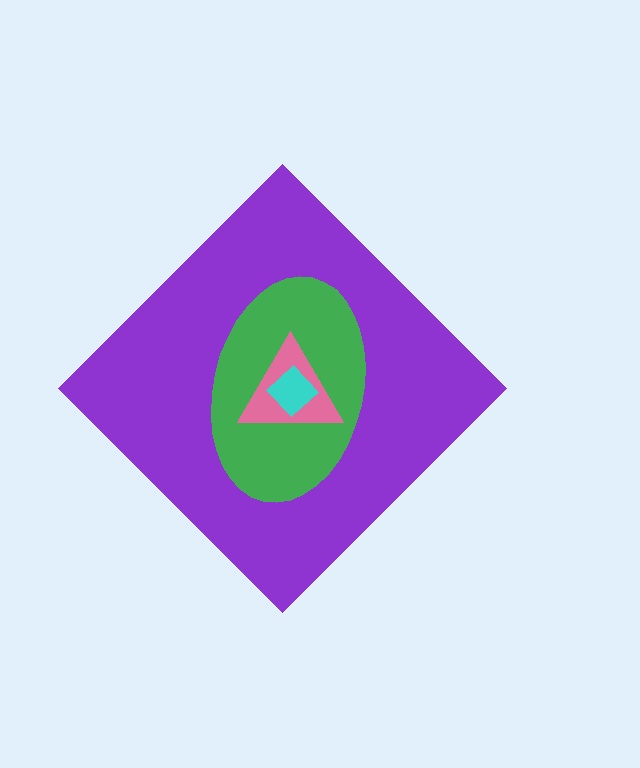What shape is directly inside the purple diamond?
The green ellipse.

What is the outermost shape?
The purple diamond.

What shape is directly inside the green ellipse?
The pink triangle.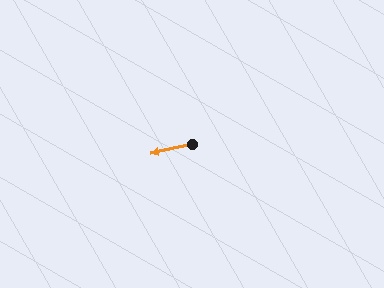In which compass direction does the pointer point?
West.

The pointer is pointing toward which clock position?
Roughly 9 o'clock.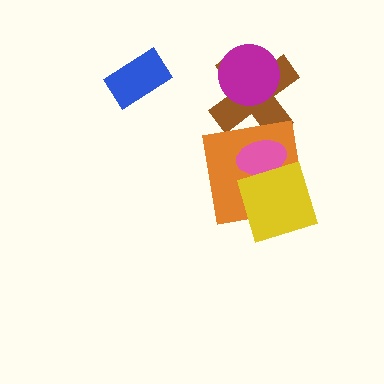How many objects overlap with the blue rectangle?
0 objects overlap with the blue rectangle.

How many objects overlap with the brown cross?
3 objects overlap with the brown cross.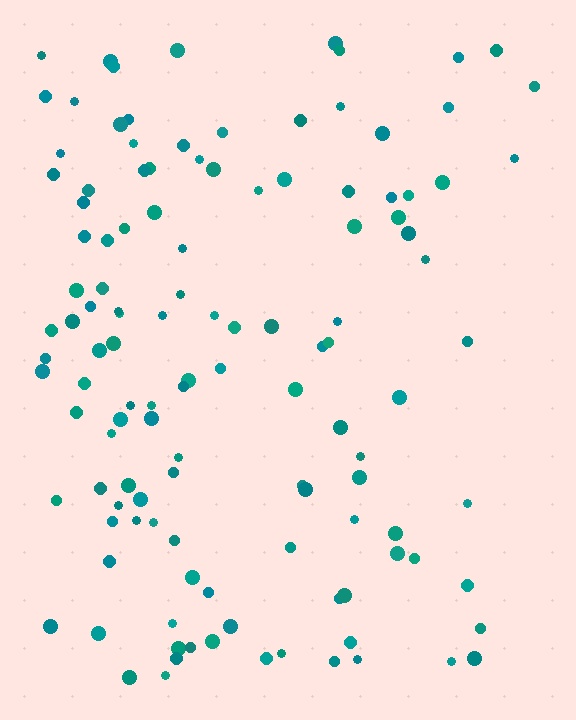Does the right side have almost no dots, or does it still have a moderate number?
Still a moderate number, just noticeably fewer than the left.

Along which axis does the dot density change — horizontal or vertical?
Horizontal.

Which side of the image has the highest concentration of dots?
The left.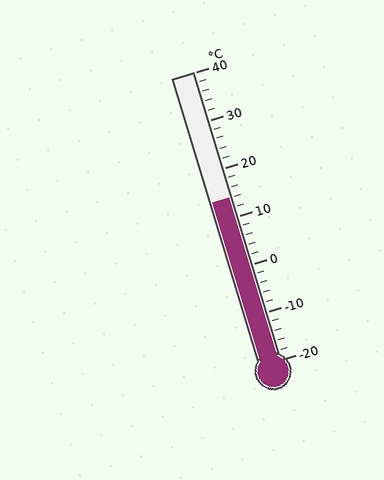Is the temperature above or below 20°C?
The temperature is below 20°C.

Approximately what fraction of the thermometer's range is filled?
The thermometer is filled to approximately 55% of its range.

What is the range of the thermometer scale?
The thermometer scale ranges from -20°C to 40°C.